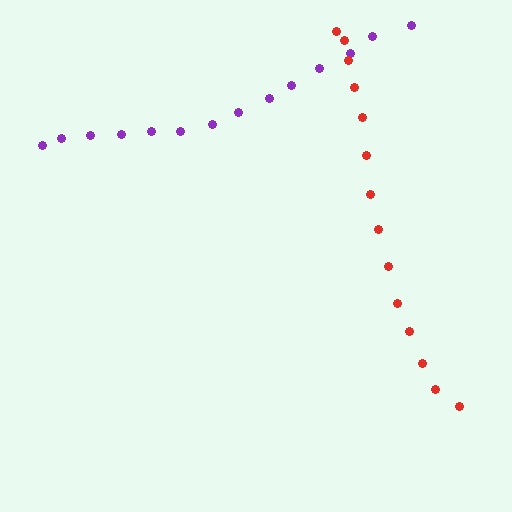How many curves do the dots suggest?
There are 2 distinct paths.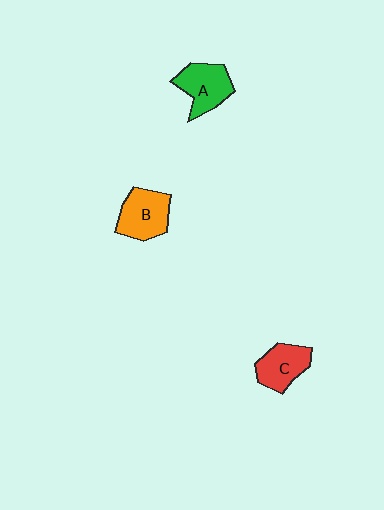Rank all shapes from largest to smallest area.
From largest to smallest: B (orange), A (green), C (red).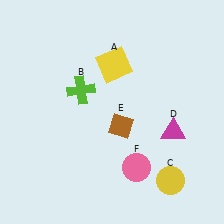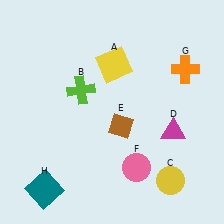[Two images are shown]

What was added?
An orange cross (G), a teal square (H) were added in Image 2.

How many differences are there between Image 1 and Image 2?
There are 2 differences between the two images.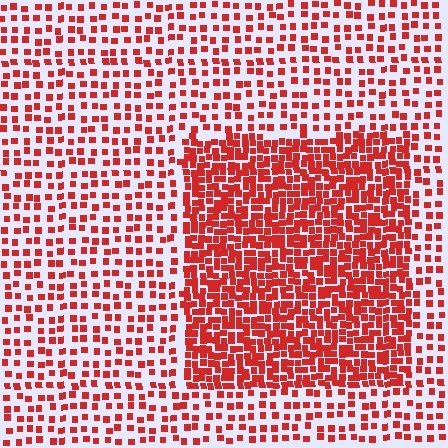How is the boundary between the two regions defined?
The boundary is defined by a change in element density (approximately 2.3x ratio). All elements are the same color, size, and shape.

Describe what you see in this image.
The image contains small red elements arranged at two different densities. A rectangle-shaped region is visible where the elements are more densely packed than the surrounding area.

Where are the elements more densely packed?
The elements are more densely packed inside the rectangle boundary.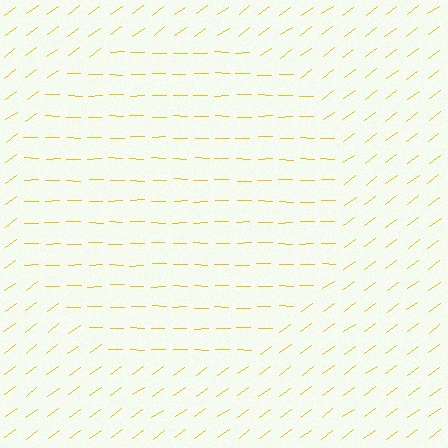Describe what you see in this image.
The image is filled with small yellow line segments. A circle region in the image has lines oriented differently from the surrounding lines, creating a visible texture boundary.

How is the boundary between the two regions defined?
The boundary is defined purely by a change in line orientation (approximately 36 degrees difference). All lines are the same color and thickness.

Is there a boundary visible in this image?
Yes, there is a texture boundary formed by a change in line orientation.